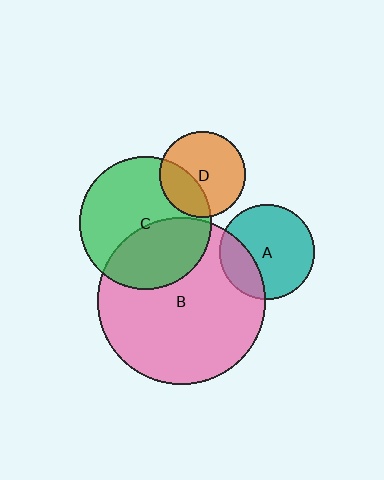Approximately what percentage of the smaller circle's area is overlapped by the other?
Approximately 30%.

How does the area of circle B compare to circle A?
Approximately 3.1 times.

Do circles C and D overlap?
Yes.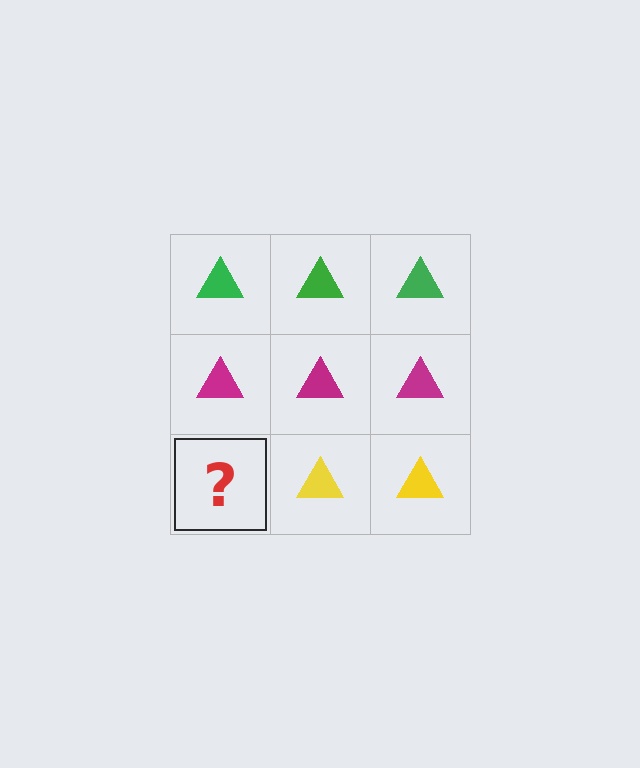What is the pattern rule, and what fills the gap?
The rule is that each row has a consistent color. The gap should be filled with a yellow triangle.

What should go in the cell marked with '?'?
The missing cell should contain a yellow triangle.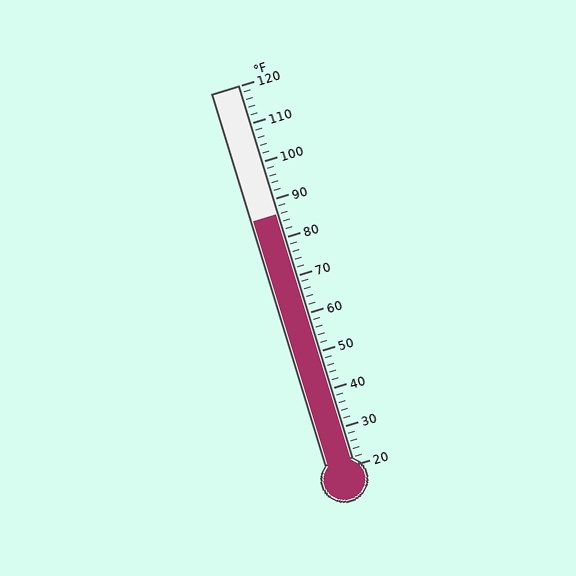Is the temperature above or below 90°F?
The temperature is below 90°F.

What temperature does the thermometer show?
The thermometer shows approximately 86°F.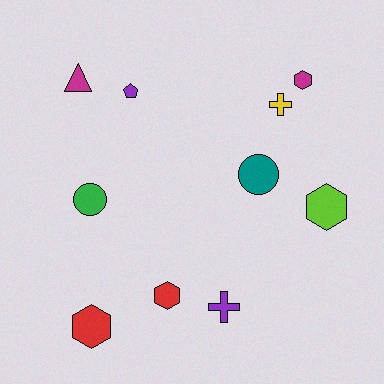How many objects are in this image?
There are 10 objects.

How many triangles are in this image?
There is 1 triangle.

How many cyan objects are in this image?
There are no cyan objects.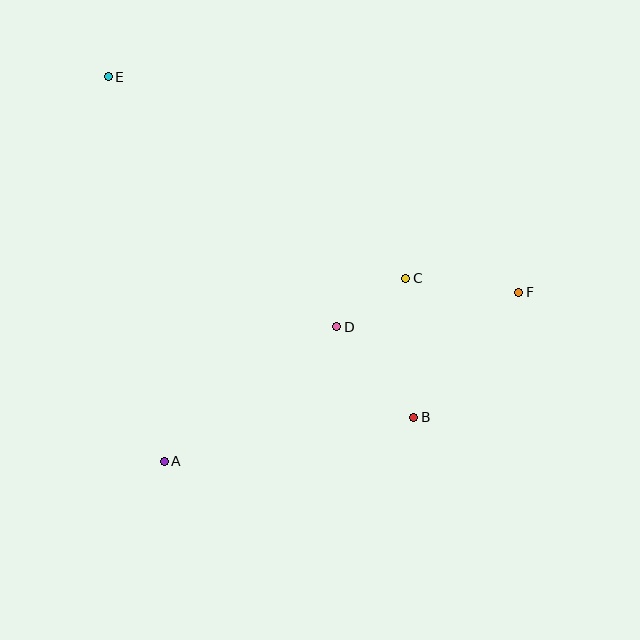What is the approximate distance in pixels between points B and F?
The distance between B and F is approximately 163 pixels.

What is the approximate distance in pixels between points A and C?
The distance between A and C is approximately 303 pixels.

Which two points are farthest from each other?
Points E and F are farthest from each other.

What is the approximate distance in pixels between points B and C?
The distance between B and C is approximately 139 pixels.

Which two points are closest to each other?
Points C and D are closest to each other.